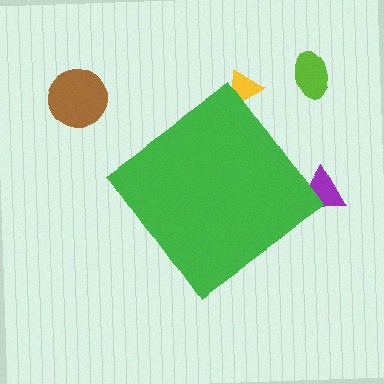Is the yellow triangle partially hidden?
Yes, the yellow triangle is partially hidden behind the green diamond.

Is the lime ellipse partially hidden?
No, the lime ellipse is fully visible.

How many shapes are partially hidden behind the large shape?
2 shapes are partially hidden.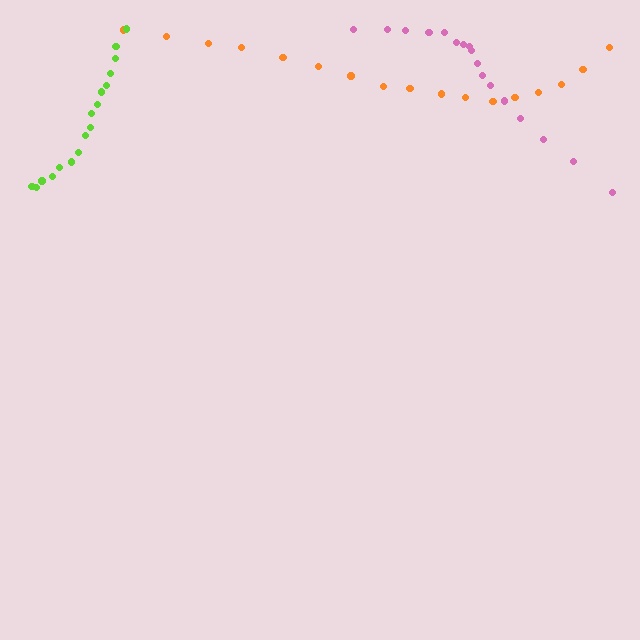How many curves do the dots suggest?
There are 3 distinct paths.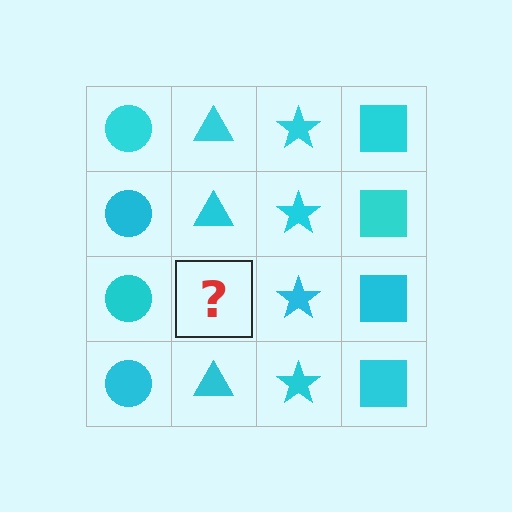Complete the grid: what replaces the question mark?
The question mark should be replaced with a cyan triangle.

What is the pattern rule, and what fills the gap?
The rule is that each column has a consistent shape. The gap should be filled with a cyan triangle.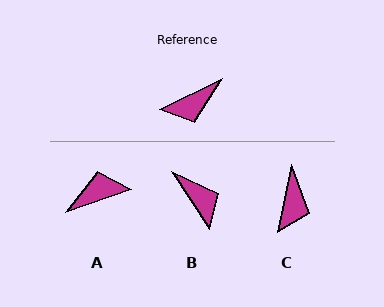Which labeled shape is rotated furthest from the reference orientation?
A, about 173 degrees away.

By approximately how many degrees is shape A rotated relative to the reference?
Approximately 173 degrees counter-clockwise.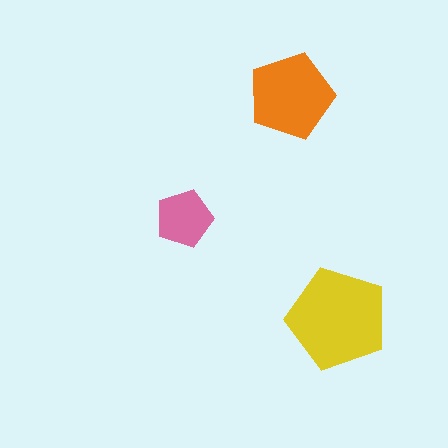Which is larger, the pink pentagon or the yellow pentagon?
The yellow one.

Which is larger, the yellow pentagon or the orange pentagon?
The yellow one.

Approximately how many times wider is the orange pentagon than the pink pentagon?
About 1.5 times wider.